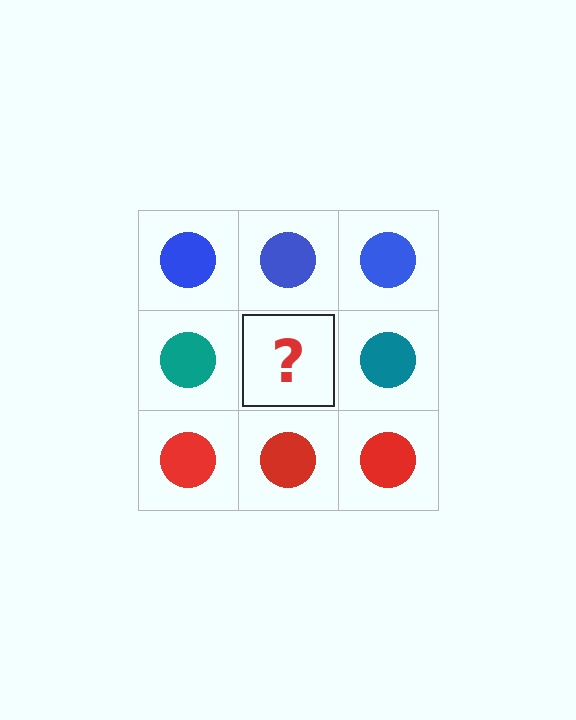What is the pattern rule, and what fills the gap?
The rule is that each row has a consistent color. The gap should be filled with a teal circle.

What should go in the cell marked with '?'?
The missing cell should contain a teal circle.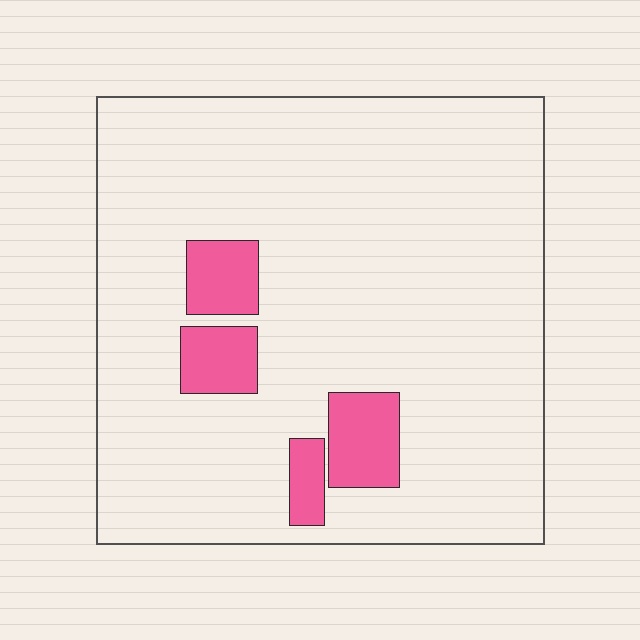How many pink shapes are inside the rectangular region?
4.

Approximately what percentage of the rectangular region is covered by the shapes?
Approximately 10%.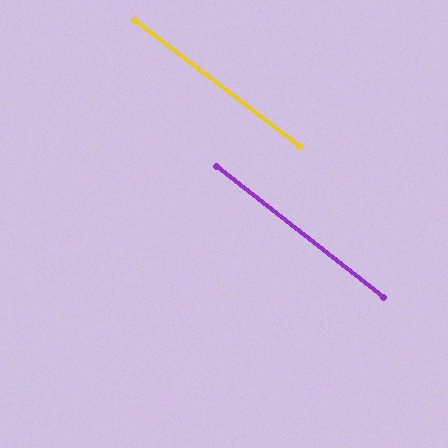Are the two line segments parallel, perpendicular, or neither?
Parallel — their directions differ by only 0.5°.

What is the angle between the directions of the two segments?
Approximately 1 degree.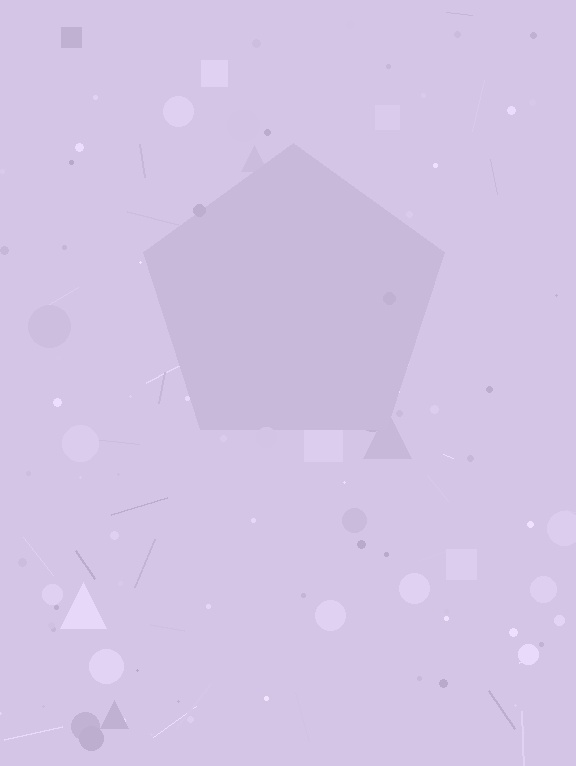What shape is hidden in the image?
A pentagon is hidden in the image.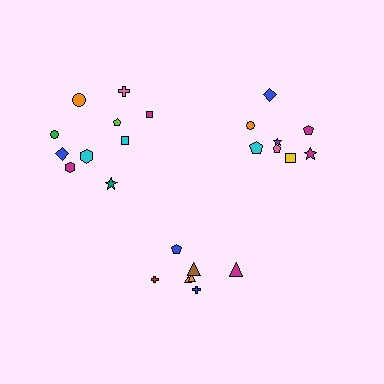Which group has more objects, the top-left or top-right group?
The top-left group.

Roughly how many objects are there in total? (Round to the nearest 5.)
Roughly 25 objects in total.